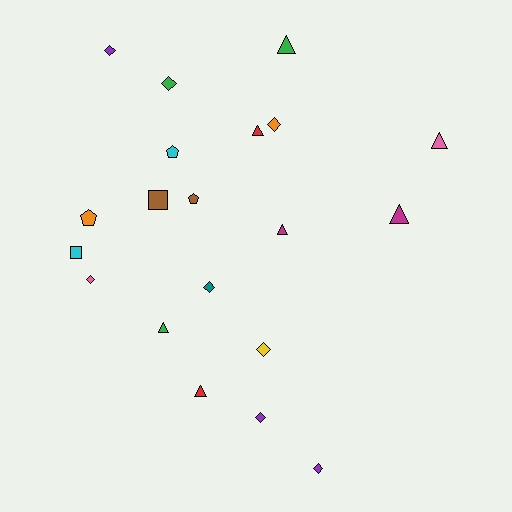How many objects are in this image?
There are 20 objects.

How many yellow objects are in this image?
There is 1 yellow object.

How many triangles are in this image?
There are 7 triangles.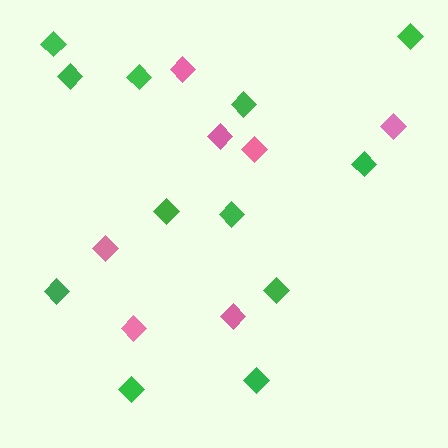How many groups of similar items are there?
There are 2 groups: one group of green diamonds (12) and one group of pink diamonds (7).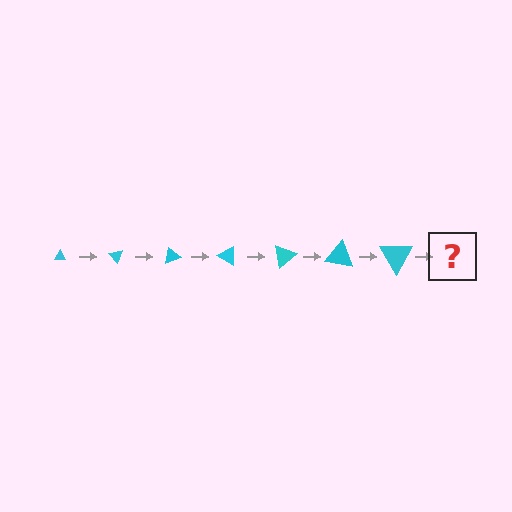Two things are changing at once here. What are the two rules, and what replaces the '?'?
The two rules are that the triangle grows larger each step and it rotates 50 degrees each step. The '?' should be a triangle, larger than the previous one and rotated 350 degrees from the start.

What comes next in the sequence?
The next element should be a triangle, larger than the previous one and rotated 350 degrees from the start.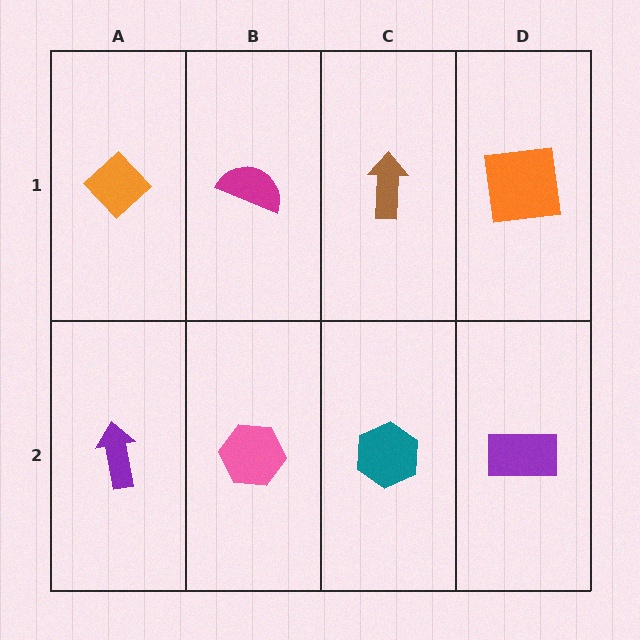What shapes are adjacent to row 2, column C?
A brown arrow (row 1, column C), a pink hexagon (row 2, column B), a purple rectangle (row 2, column D).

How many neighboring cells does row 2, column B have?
3.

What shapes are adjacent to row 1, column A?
A purple arrow (row 2, column A), a magenta semicircle (row 1, column B).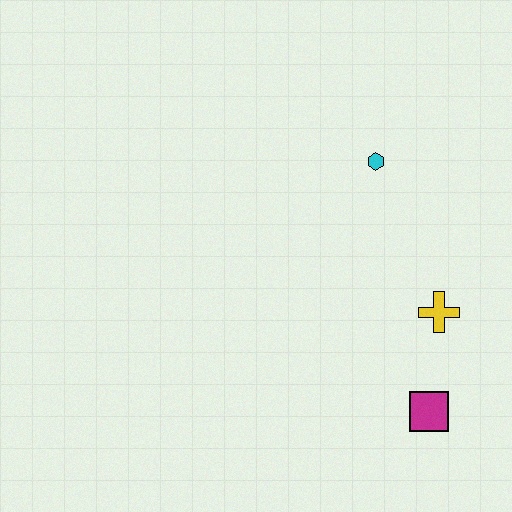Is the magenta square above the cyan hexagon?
No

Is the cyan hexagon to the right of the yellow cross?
No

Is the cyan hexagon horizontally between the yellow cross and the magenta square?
No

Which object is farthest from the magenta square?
The cyan hexagon is farthest from the magenta square.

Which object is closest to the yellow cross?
The magenta square is closest to the yellow cross.